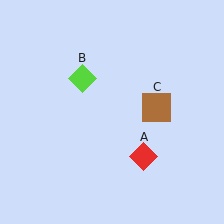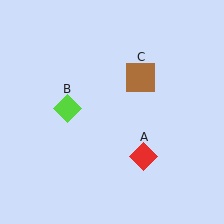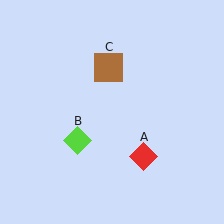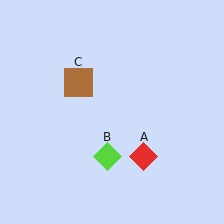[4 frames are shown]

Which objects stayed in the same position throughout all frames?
Red diamond (object A) remained stationary.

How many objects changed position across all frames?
2 objects changed position: lime diamond (object B), brown square (object C).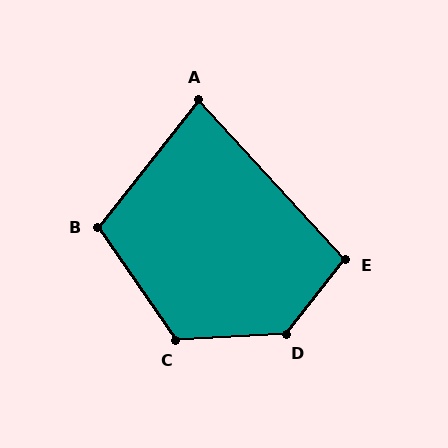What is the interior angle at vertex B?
Approximately 107 degrees (obtuse).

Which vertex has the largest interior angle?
D, at approximately 132 degrees.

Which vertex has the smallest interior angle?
A, at approximately 81 degrees.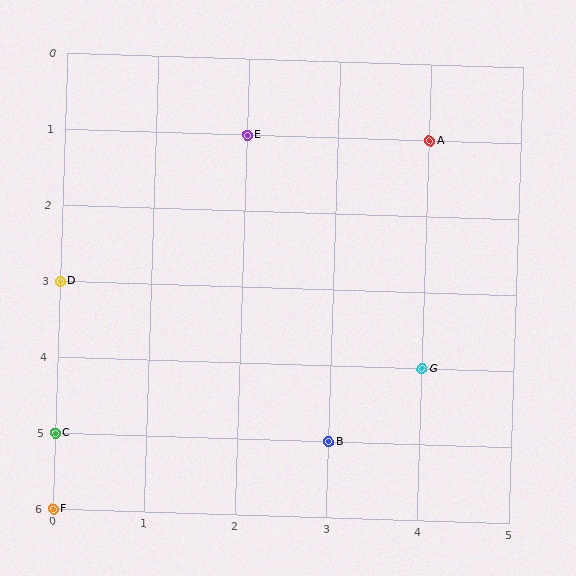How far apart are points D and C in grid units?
Points D and C are 2 rows apart.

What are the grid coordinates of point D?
Point D is at grid coordinates (0, 3).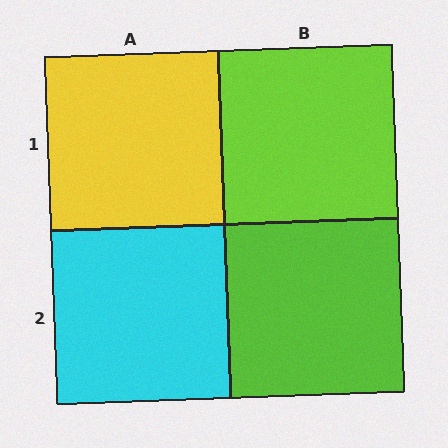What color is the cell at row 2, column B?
Lime.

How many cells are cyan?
1 cell is cyan.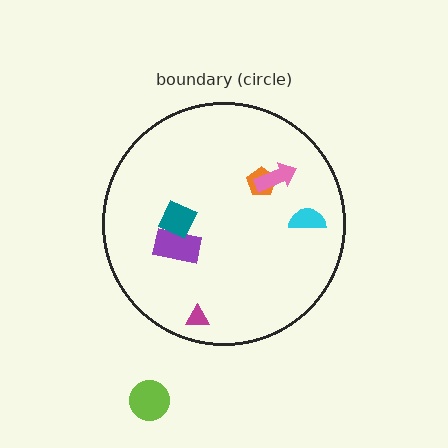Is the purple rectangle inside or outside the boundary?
Inside.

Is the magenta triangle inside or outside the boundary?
Inside.